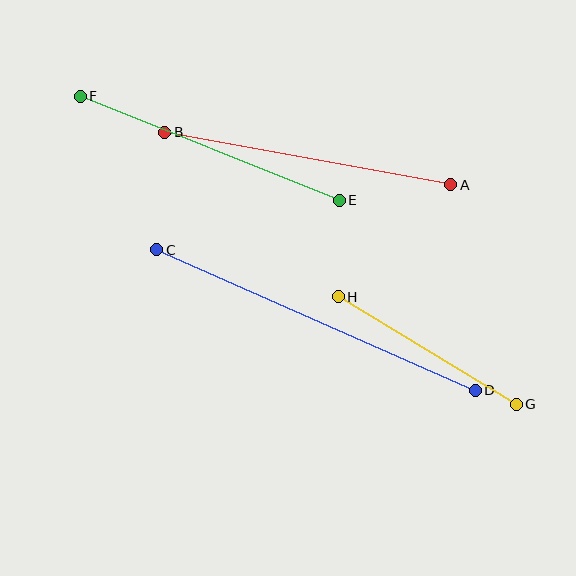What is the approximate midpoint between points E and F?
The midpoint is at approximately (210, 148) pixels.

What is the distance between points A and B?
The distance is approximately 291 pixels.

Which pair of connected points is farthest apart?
Points C and D are farthest apart.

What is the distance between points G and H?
The distance is approximately 208 pixels.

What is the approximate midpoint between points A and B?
The midpoint is at approximately (308, 159) pixels.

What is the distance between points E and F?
The distance is approximately 279 pixels.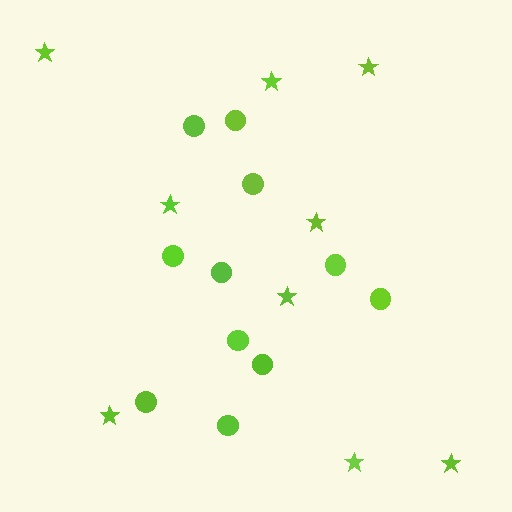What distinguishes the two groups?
There are 2 groups: one group of circles (11) and one group of stars (9).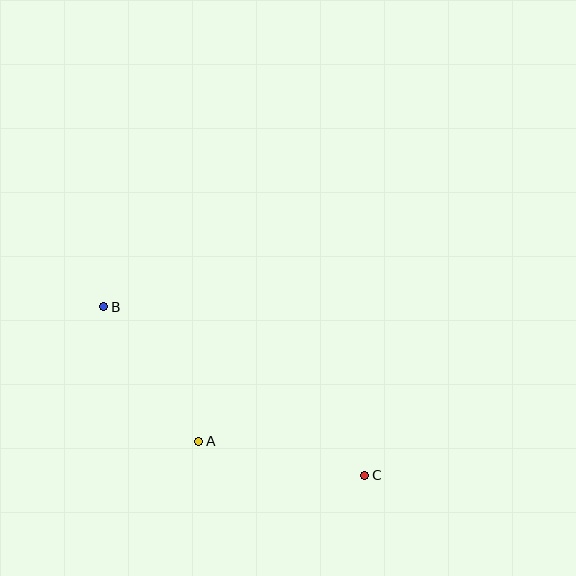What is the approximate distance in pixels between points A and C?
The distance between A and C is approximately 169 pixels.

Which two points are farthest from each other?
Points B and C are farthest from each other.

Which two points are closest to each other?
Points A and B are closest to each other.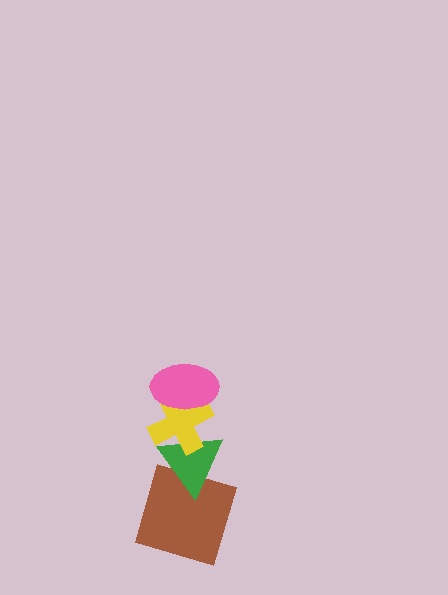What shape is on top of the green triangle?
The yellow cross is on top of the green triangle.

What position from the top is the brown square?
The brown square is 4th from the top.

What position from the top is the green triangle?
The green triangle is 3rd from the top.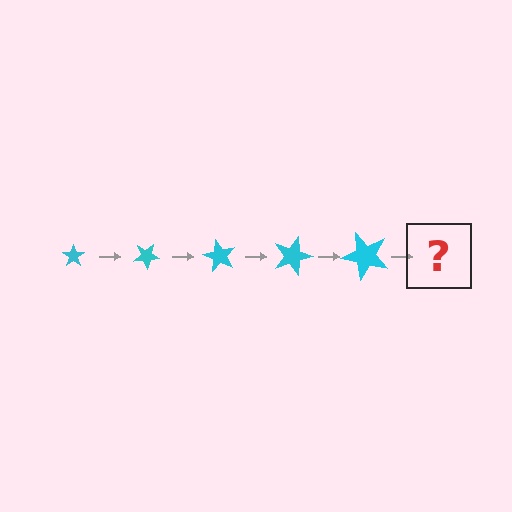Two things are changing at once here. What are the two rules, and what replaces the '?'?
The two rules are that the star grows larger each step and it rotates 30 degrees each step. The '?' should be a star, larger than the previous one and rotated 150 degrees from the start.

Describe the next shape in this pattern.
It should be a star, larger than the previous one and rotated 150 degrees from the start.